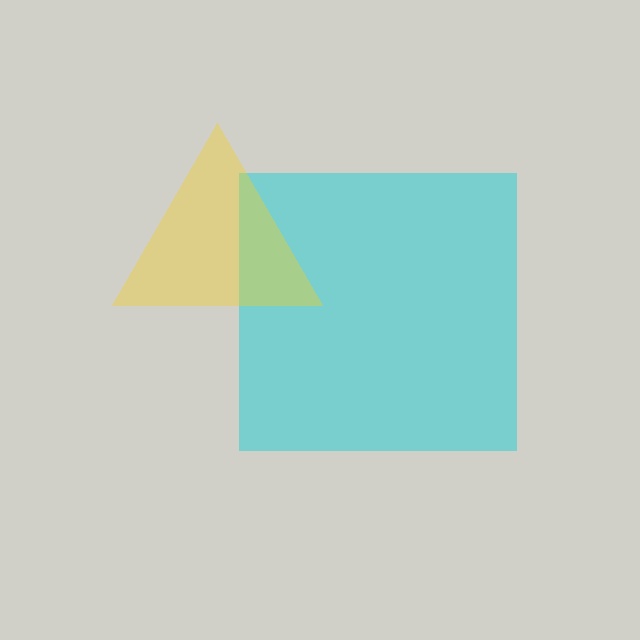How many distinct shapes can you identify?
There are 2 distinct shapes: a cyan square, a yellow triangle.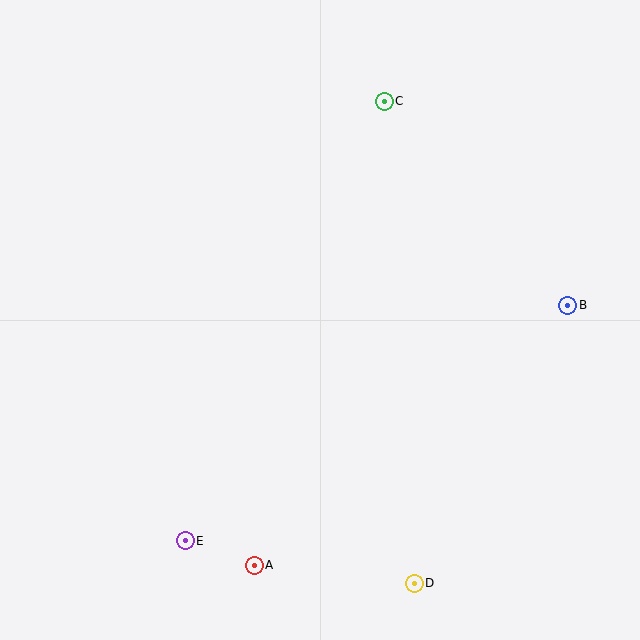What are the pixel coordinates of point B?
Point B is at (568, 305).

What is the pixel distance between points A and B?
The distance between A and B is 408 pixels.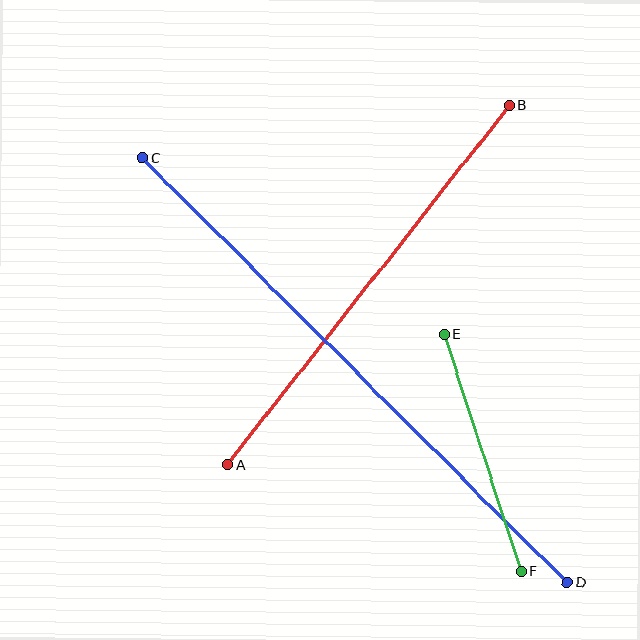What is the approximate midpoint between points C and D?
The midpoint is at approximately (355, 370) pixels.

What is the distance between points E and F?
The distance is approximately 249 pixels.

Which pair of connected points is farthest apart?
Points C and D are farthest apart.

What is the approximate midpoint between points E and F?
The midpoint is at approximately (482, 453) pixels.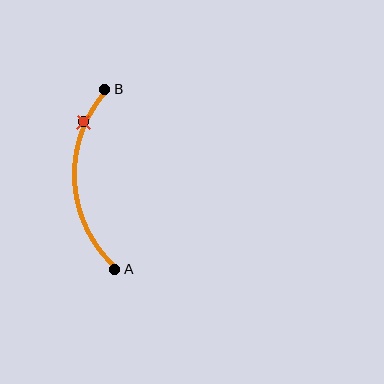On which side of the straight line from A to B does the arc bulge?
The arc bulges to the left of the straight line connecting A and B.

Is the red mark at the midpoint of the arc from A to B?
No. The red mark lies on the arc but is closer to endpoint B. The arc midpoint would be at the point on the curve equidistant along the arc from both A and B.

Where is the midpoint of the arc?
The arc midpoint is the point on the curve farthest from the straight line joining A and B. It sits to the left of that line.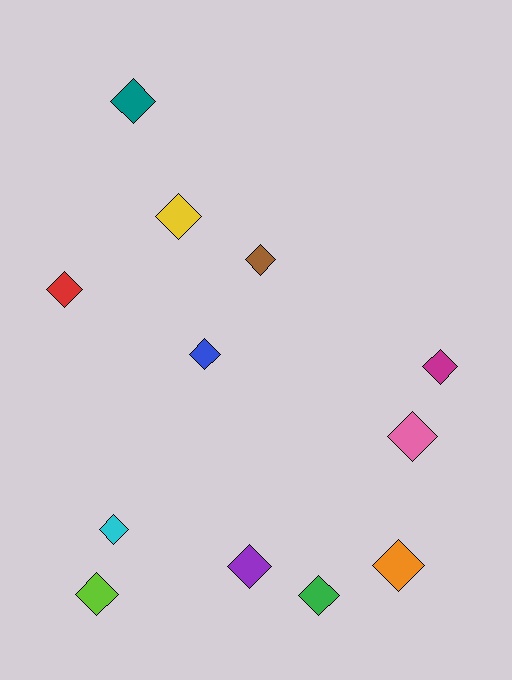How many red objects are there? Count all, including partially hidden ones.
There is 1 red object.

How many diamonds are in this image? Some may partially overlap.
There are 12 diamonds.